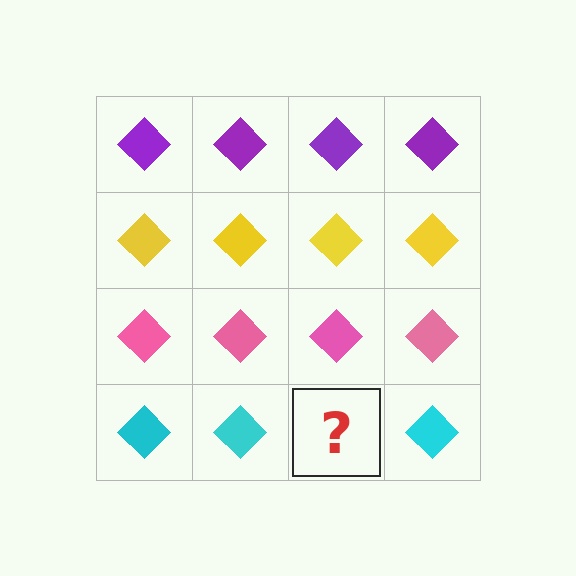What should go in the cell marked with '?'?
The missing cell should contain a cyan diamond.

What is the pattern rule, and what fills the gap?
The rule is that each row has a consistent color. The gap should be filled with a cyan diamond.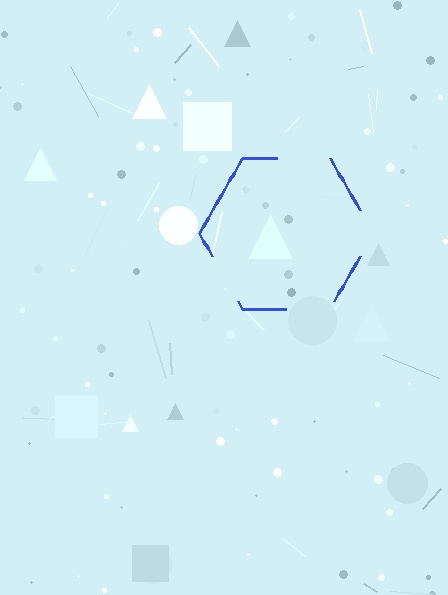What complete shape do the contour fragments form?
The contour fragments form a hexagon.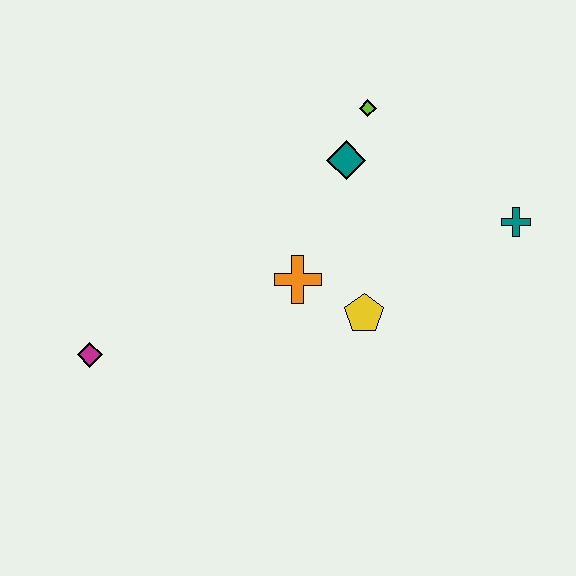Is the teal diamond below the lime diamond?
Yes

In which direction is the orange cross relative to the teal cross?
The orange cross is to the left of the teal cross.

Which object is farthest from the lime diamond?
The magenta diamond is farthest from the lime diamond.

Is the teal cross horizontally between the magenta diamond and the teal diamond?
No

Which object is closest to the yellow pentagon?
The orange cross is closest to the yellow pentagon.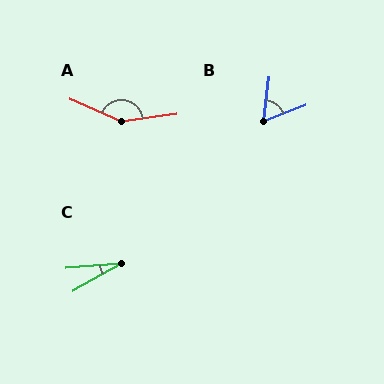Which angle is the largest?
A, at approximately 149 degrees.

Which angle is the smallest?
C, at approximately 25 degrees.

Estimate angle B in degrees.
Approximately 62 degrees.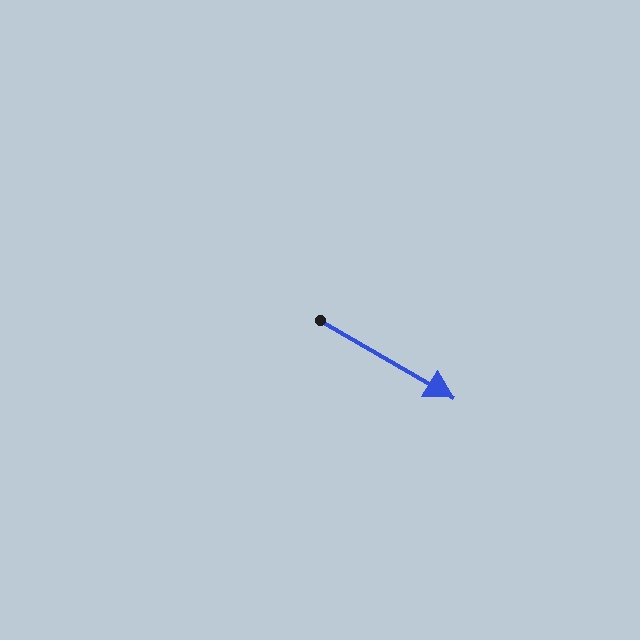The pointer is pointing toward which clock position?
Roughly 4 o'clock.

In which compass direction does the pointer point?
Southeast.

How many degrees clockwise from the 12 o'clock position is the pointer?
Approximately 120 degrees.